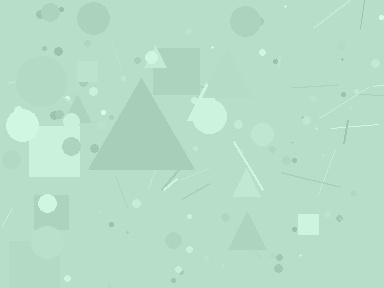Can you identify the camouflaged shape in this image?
The camouflaged shape is a triangle.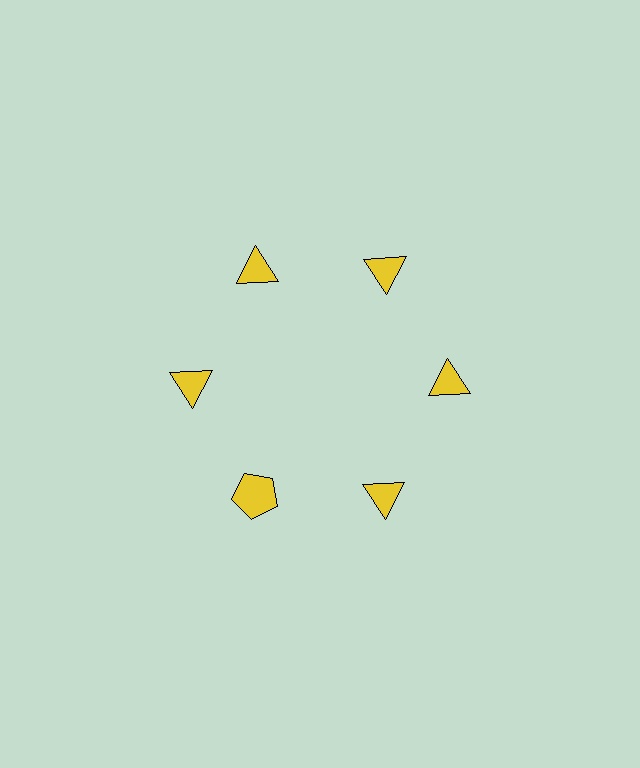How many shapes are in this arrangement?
There are 6 shapes arranged in a ring pattern.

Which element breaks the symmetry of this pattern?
The yellow pentagon at roughly the 7 o'clock position breaks the symmetry. All other shapes are yellow triangles.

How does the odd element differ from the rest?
It has a different shape: pentagon instead of triangle.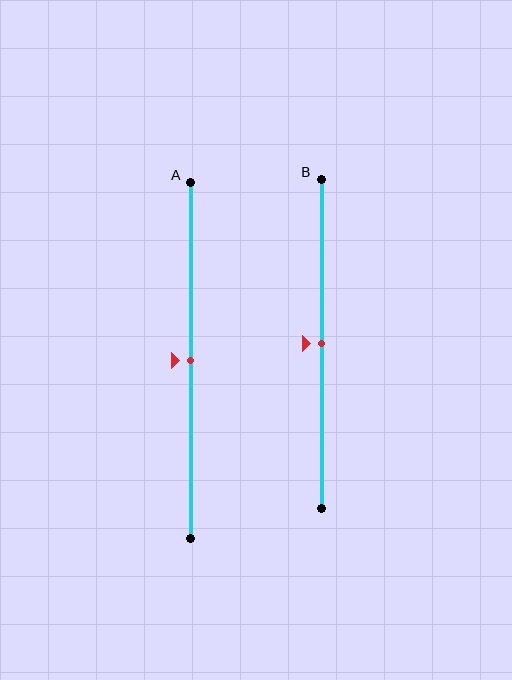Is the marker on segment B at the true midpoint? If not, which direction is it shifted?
Yes, the marker on segment B is at the true midpoint.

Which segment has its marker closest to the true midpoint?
Segment A has its marker closest to the true midpoint.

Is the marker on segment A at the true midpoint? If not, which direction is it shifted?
Yes, the marker on segment A is at the true midpoint.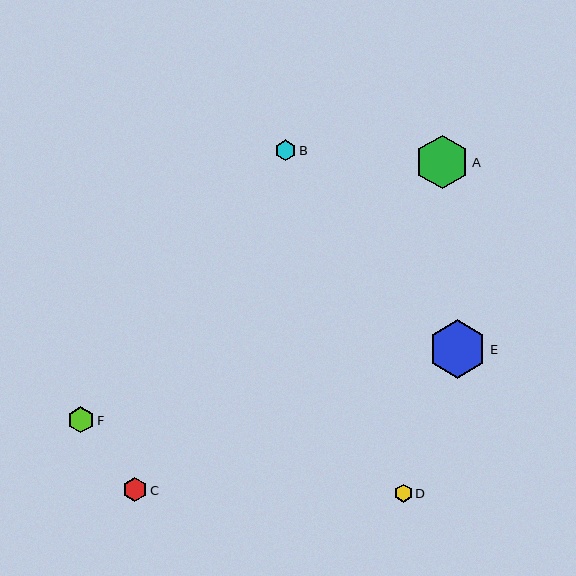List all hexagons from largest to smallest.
From largest to smallest: E, A, F, C, B, D.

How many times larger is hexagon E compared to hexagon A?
Hexagon E is approximately 1.1 times the size of hexagon A.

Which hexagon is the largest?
Hexagon E is the largest with a size of approximately 59 pixels.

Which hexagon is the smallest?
Hexagon D is the smallest with a size of approximately 18 pixels.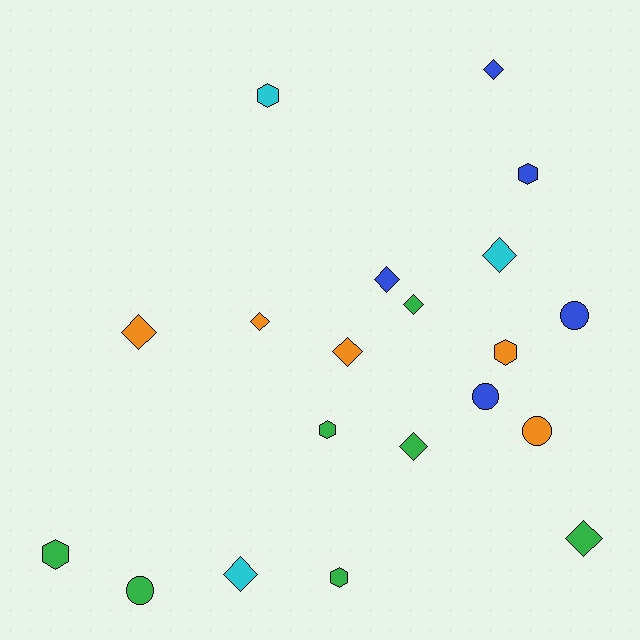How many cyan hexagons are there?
There is 1 cyan hexagon.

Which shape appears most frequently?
Diamond, with 10 objects.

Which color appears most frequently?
Green, with 7 objects.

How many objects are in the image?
There are 20 objects.